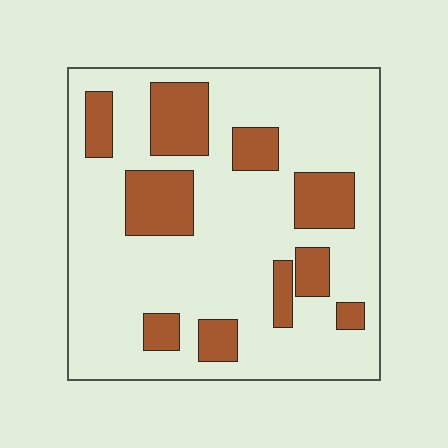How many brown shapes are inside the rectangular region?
10.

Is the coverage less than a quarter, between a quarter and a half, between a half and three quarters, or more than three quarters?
Less than a quarter.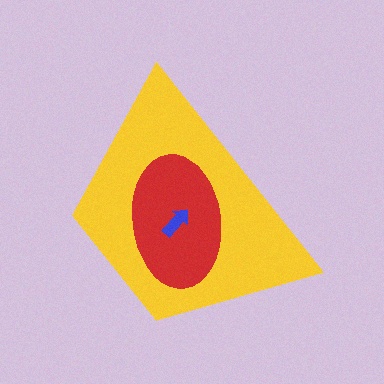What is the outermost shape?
The yellow trapezoid.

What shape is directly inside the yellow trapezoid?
The red ellipse.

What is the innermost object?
The blue arrow.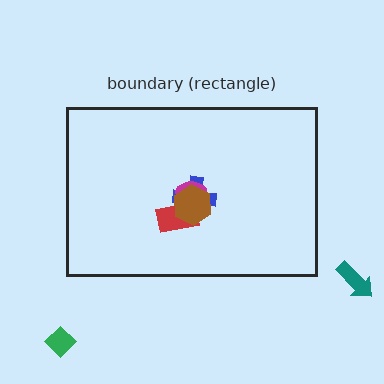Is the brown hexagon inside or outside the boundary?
Inside.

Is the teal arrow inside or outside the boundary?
Outside.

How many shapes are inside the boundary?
4 inside, 2 outside.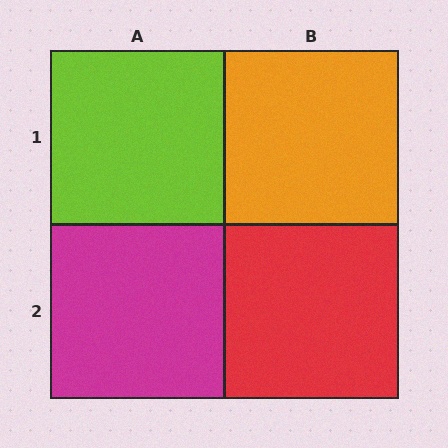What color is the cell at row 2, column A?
Magenta.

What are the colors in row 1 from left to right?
Lime, orange.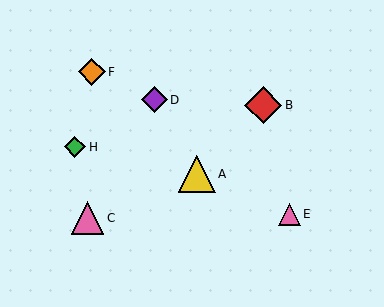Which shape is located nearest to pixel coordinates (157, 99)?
The purple diamond (labeled D) at (154, 100) is nearest to that location.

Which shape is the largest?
The red diamond (labeled B) is the largest.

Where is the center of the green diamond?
The center of the green diamond is at (75, 147).